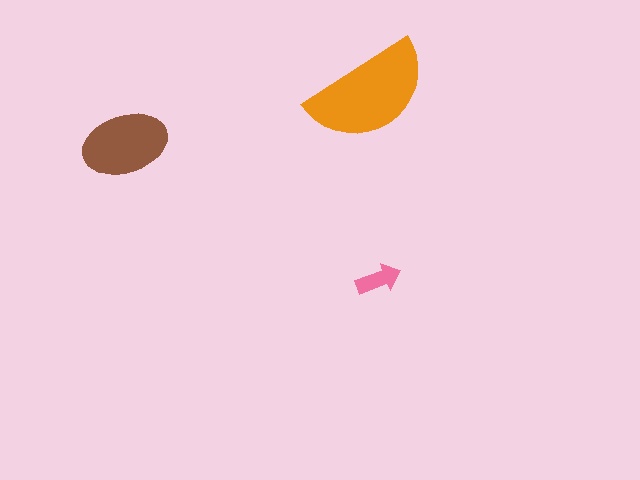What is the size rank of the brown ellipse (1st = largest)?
2nd.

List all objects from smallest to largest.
The pink arrow, the brown ellipse, the orange semicircle.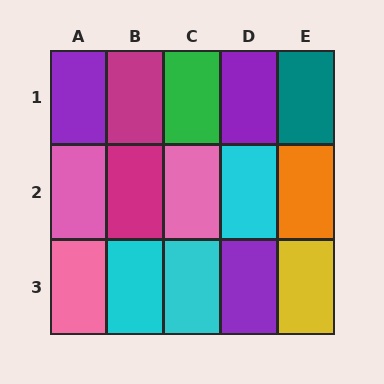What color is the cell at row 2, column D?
Cyan.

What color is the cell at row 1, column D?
Purple.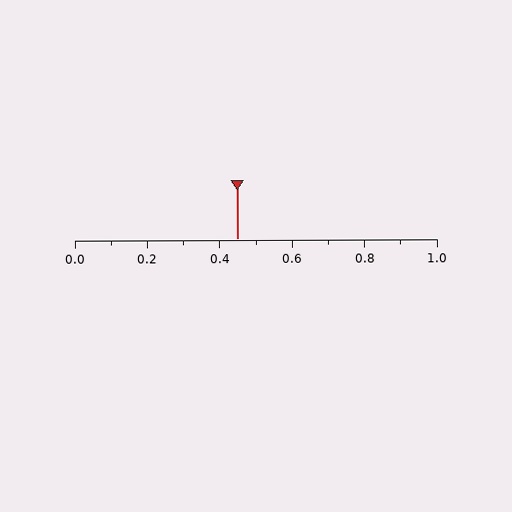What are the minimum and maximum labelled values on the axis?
The axis runs from 0.0 to 1.0.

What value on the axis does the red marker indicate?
The marker indicates approximately 0.45.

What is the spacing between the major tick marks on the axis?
The major ticks are spaced 0.2 apart.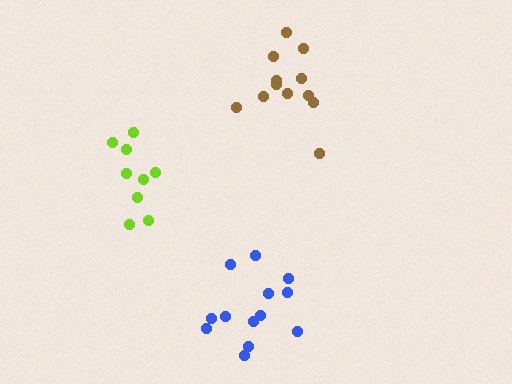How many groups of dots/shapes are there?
There are 3 groups.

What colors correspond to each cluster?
The clusters are colored: lime, brown, blue.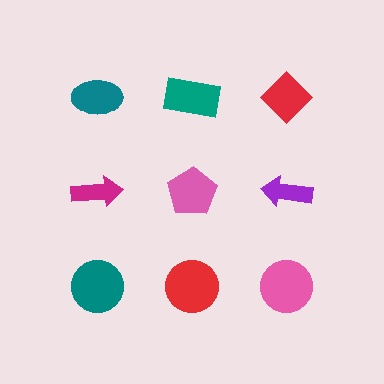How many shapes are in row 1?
3 shapes.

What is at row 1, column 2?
A teal rectangle.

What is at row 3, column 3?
A pink circle.